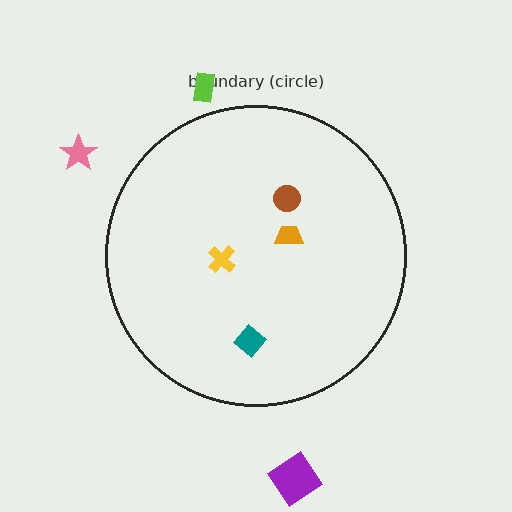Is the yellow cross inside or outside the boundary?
Inside.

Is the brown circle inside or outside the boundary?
Inside.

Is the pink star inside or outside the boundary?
Outside.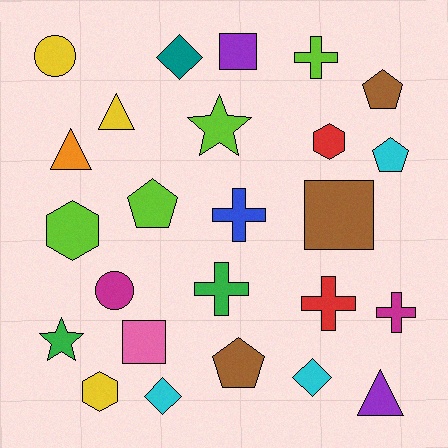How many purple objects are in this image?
There are 2 purple objects.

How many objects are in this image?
There are 25 objects.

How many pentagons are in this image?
There are 4 pentagons.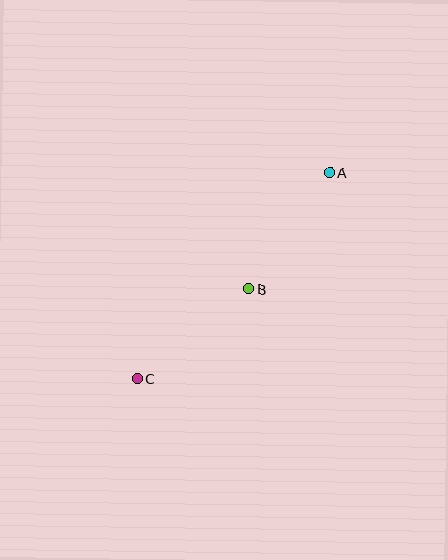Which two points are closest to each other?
Points A and B are closest to each other.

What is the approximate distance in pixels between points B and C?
The distance between B and C is approximately 143 pixels.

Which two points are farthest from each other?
Points A and C are farthest from each other.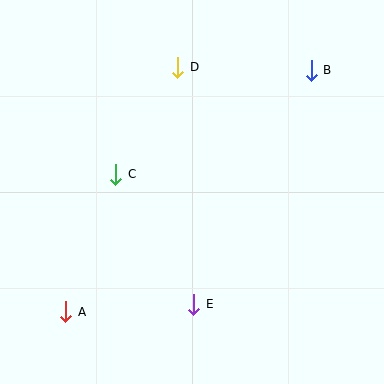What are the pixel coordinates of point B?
Point B is at (311, 70).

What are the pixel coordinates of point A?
Point A is at (66, 312).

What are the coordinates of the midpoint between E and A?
The midpoint between E and A is at (130, 308).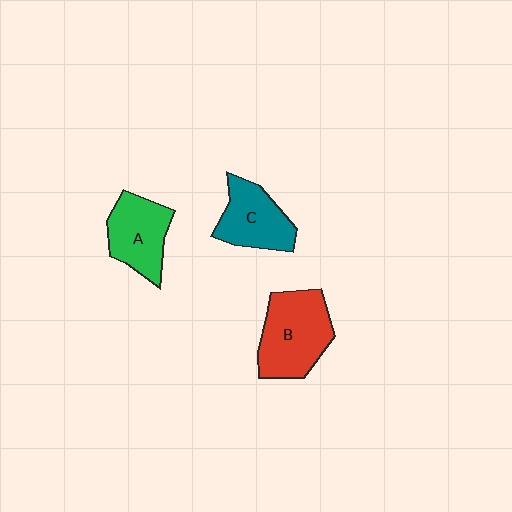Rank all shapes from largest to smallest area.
From largest to smallest: B (red), A (green), C (teal).